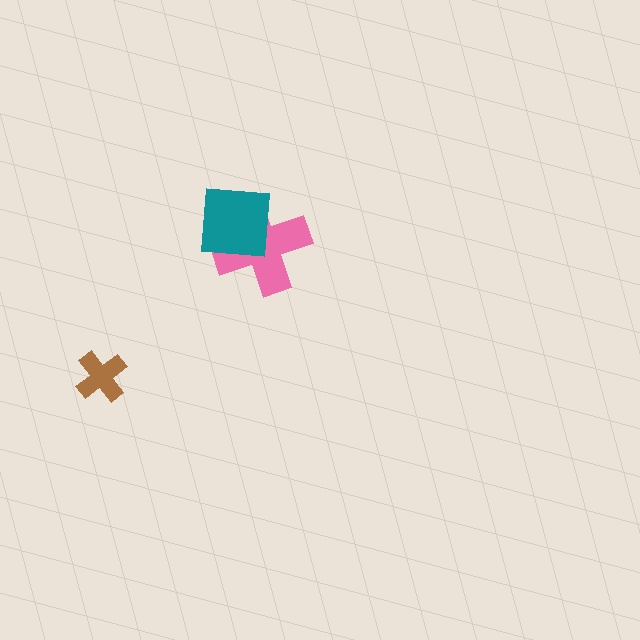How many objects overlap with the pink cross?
1 object overlaps with the pink cross.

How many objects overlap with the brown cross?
0 objects overlap with the brown cross.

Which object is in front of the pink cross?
The teal square is in front of the pink cross.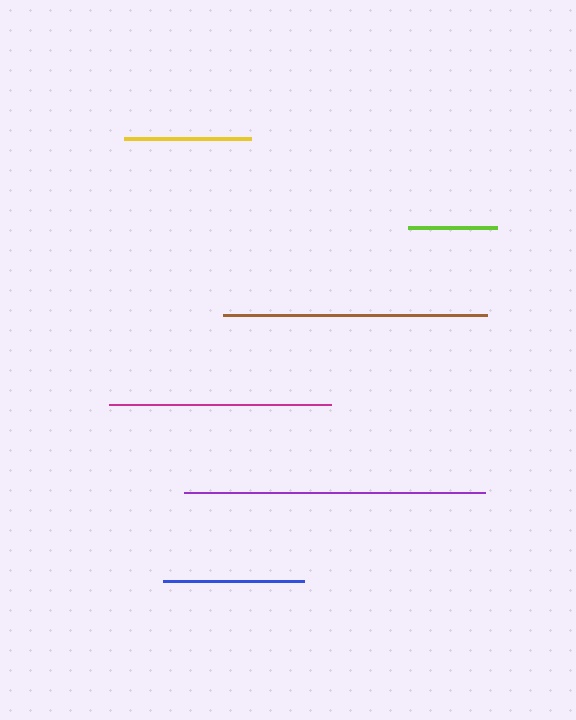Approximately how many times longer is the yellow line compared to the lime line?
The yellow line is approximately 1.4 times the length of the lime line.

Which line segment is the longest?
The purple line is the longest at approximately 301 pixels.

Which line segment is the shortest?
The lime line is the shortest at approximately 88 pixels.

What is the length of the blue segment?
The blue segment is approximately 141 pixels long.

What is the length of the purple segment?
The purple segment is approximately 301 pixels long.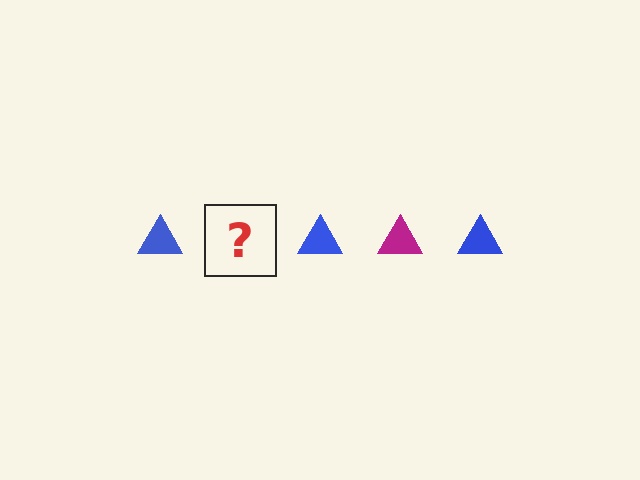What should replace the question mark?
The question mark should be replaced with a magenta triangle.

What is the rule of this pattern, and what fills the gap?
The rule is that the pattern cycles through blue, magenta triangles. The gap should be filled with a magenta triangle.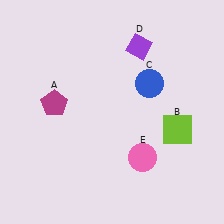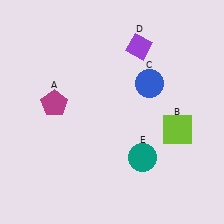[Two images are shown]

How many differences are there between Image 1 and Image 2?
There is 1 difference between the two images.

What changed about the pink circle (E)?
In Image 1, E is pink. In Image 2, it changed to teal.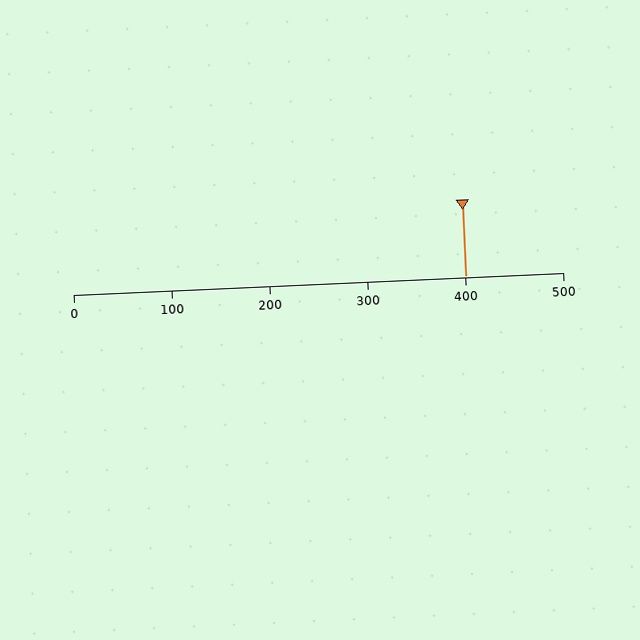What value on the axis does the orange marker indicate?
The marker indicates approximately 400.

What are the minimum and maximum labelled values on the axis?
The axis runs from 0 to 500.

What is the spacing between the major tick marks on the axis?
The major ticks are spaced 100 apart.